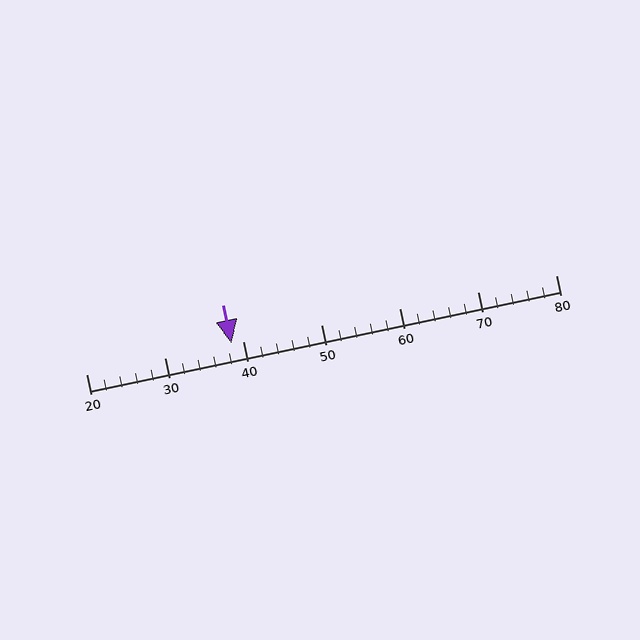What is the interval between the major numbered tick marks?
The major tick marks are spaced 10 units apart.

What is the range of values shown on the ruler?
The ruler shows values from 20 to 80.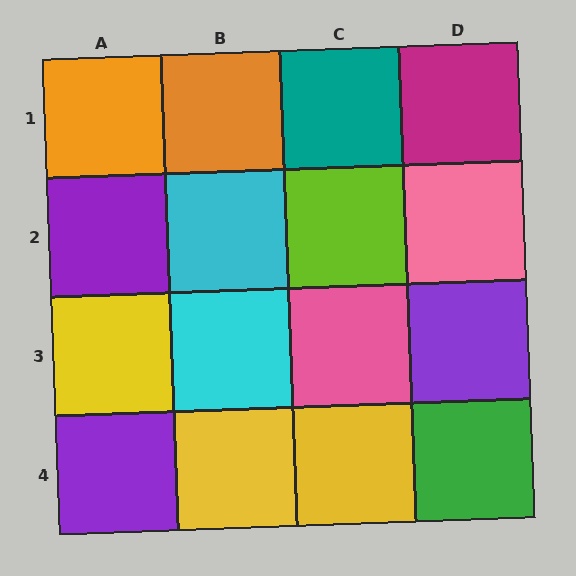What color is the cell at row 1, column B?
Orange.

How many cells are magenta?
1 cell is magenta.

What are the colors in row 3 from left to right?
Yellow, cyan, pink, purple.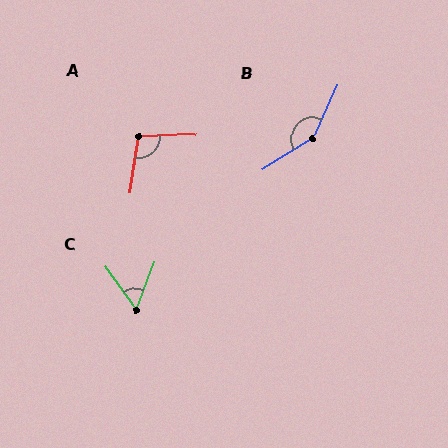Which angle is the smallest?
C, at approximately 56 degrees.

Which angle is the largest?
B, at approximately 146 degrees.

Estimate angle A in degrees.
Approximately 101 degrees.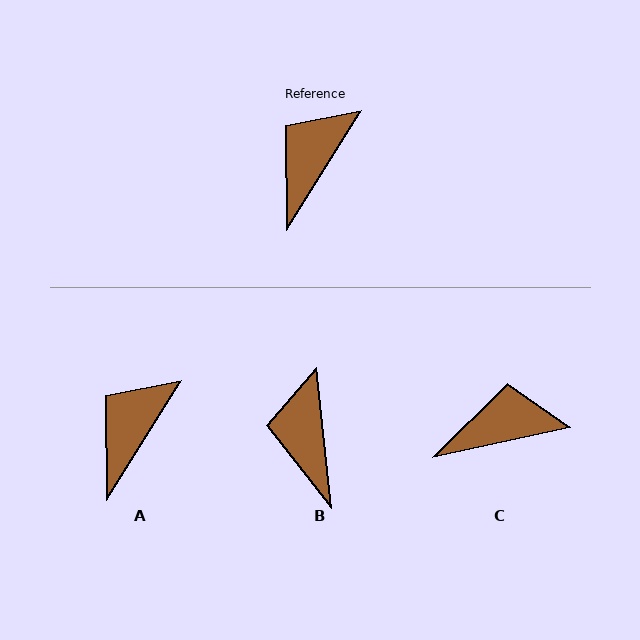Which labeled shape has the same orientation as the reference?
A.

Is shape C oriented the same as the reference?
No, it is off by about 46 degrees.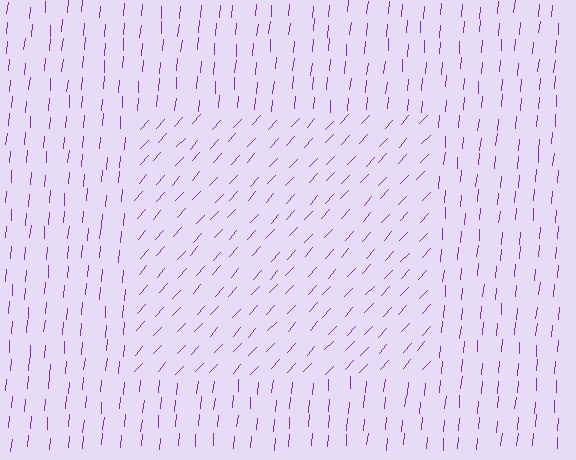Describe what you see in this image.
The image is filled with small purple line segments. A rectangle region in the image has lines oriented differently from the surrounding lines, creating a visible texture boundary.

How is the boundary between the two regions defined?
The boundary is defined purely by a change in line orientation (approximately 38 degrees difference). All lines are the same color and thickness.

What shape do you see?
I see a rectangle.